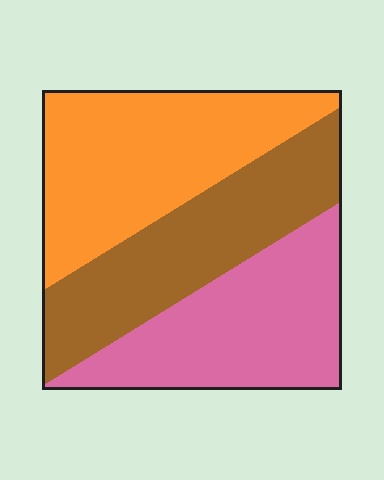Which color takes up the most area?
Orange, at roughly 35%.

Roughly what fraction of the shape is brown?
Brown takes up about one third (1/3) of the shape.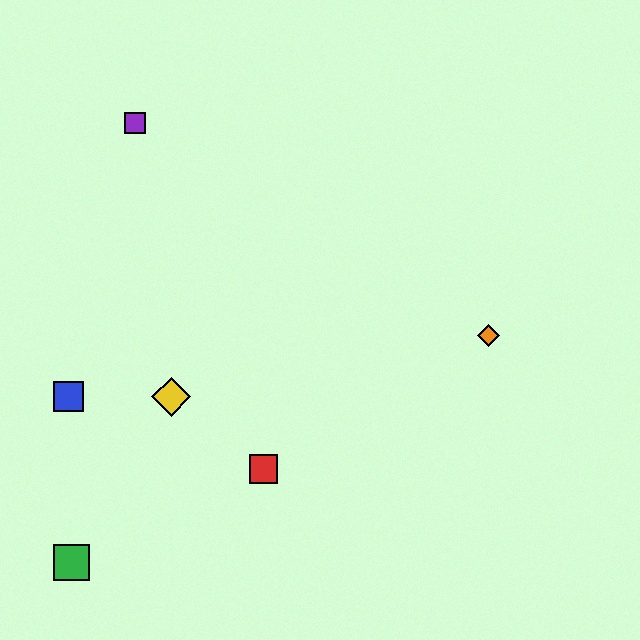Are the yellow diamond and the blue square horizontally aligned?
Yes, both are at y≈397.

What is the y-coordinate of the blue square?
The blue square is at y≈397.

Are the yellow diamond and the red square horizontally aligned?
No, the yellow diamond is at y≈397 and the red square is at y≈469.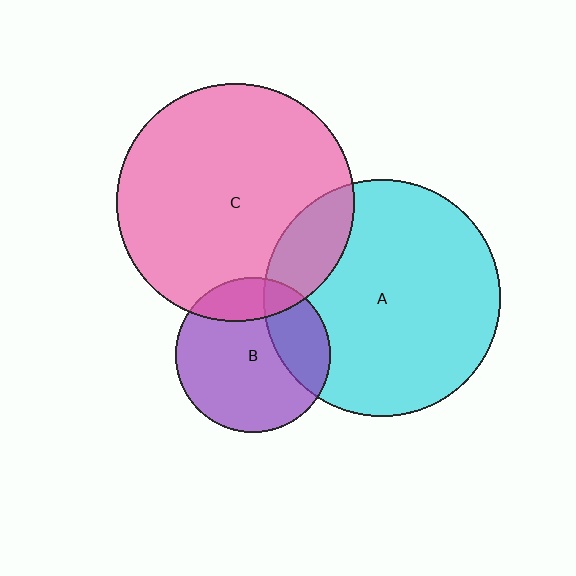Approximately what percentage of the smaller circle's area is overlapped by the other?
Approximately 20%.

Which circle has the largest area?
Circle C (pink).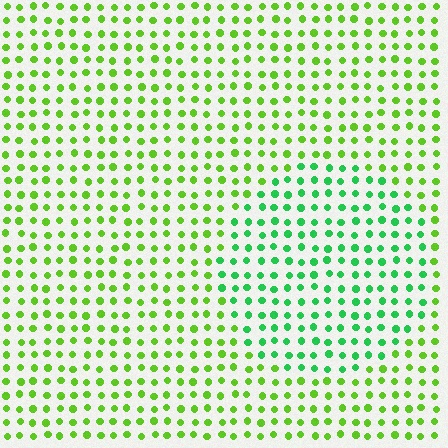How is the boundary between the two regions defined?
The boundary is defined purely by a slight shift in hue (about 37 degrees). Spacing, size, and orientation are identical on both sides.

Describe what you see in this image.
The image is filled with small lime elements in a uniform arrangement. A circle-shaped region is visible where the elements are tinted to a slightly different hue, forming a subtle color boundary.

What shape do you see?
I see a circle.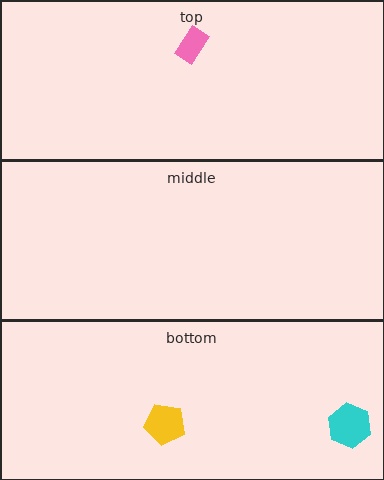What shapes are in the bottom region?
The yellow pentagon, the cyan hexagon.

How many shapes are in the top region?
1.